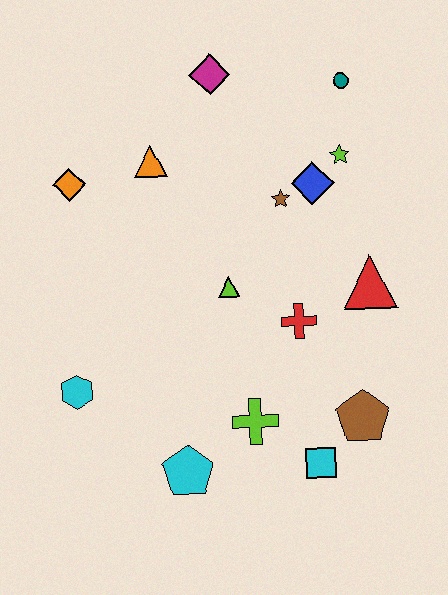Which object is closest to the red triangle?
The red cross is closest to the red triangle.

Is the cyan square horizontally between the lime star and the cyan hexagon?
Yes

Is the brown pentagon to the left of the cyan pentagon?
No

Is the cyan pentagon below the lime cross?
Yes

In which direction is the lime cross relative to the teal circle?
The lime cross is below the teal circle.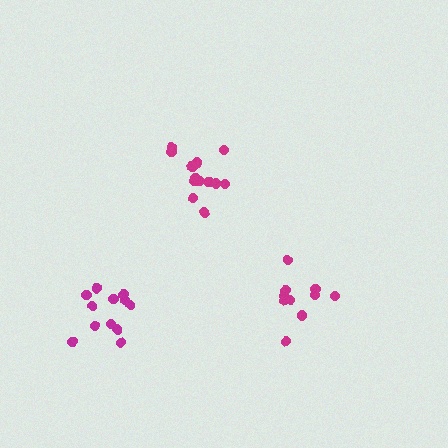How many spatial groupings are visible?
There are 3 spatial groupings.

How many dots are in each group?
Group 1: 14 dots, Group 2: 12 dots, Group 3: 10 dots (36 total).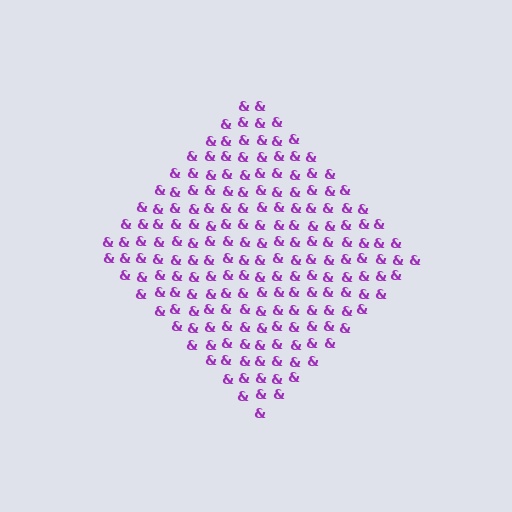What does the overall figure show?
The overall figure shows a diamond.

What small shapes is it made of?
It is made of small ampersands.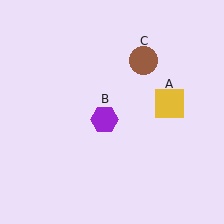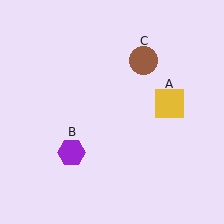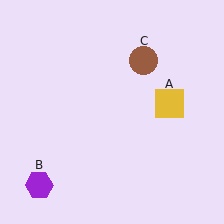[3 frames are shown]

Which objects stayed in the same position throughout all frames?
Yellow square (object A) and brown circle (object C) remained stationary.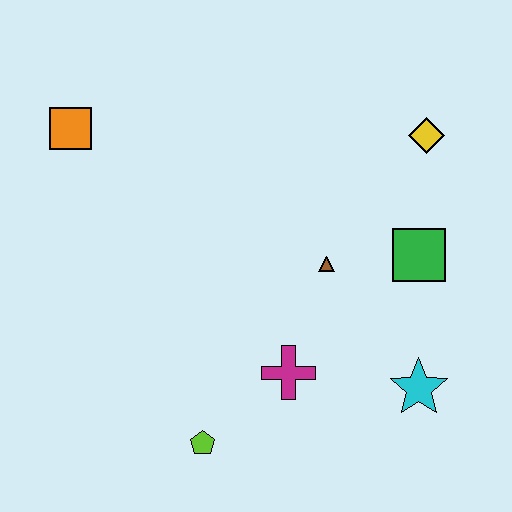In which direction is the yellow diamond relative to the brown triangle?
The yellow diamond is above the brown triangle.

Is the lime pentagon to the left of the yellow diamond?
Yes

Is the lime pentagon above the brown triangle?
No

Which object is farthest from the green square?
The orange square is farthest from the green square.